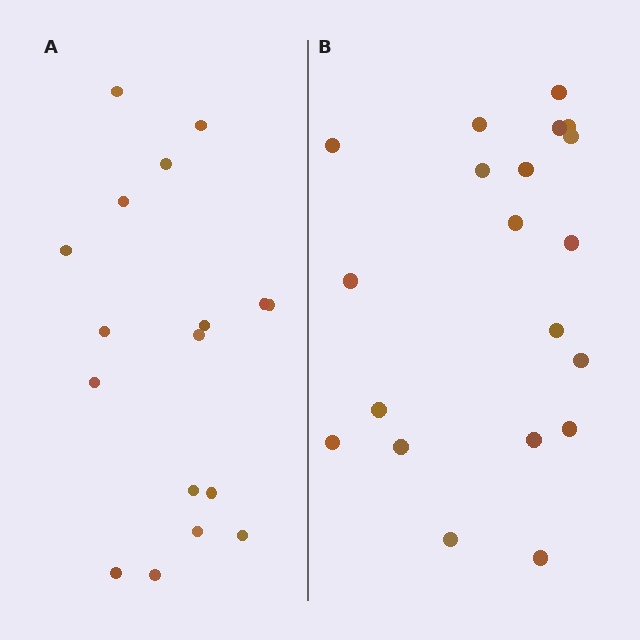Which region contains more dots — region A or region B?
Region B (the right region) has more dots.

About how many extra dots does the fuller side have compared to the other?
Region B has just a few more — roughly 2 or 3 more dots than region A.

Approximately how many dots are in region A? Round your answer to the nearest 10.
About 20 dots. (The exact count is 17, which rounds to 20.)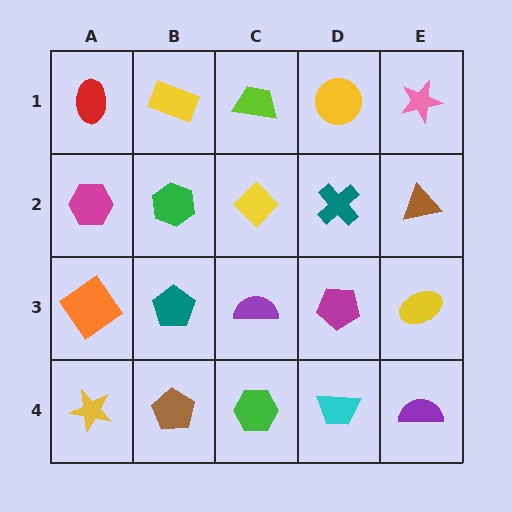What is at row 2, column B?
A green hexagon.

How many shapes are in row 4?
5 shapes.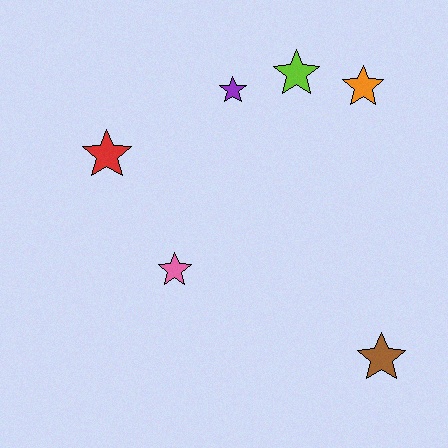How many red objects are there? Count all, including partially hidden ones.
There is 1 red object.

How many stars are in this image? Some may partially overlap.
There are 6 stars.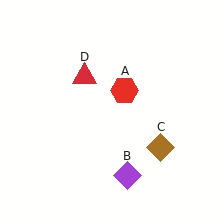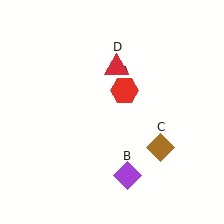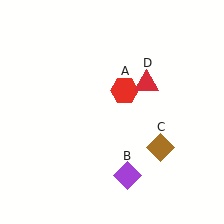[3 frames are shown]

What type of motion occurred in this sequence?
The red triangle (object D) rotated clockwise around the center of the scene.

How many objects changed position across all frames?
1 object changed position: red triangle (object D).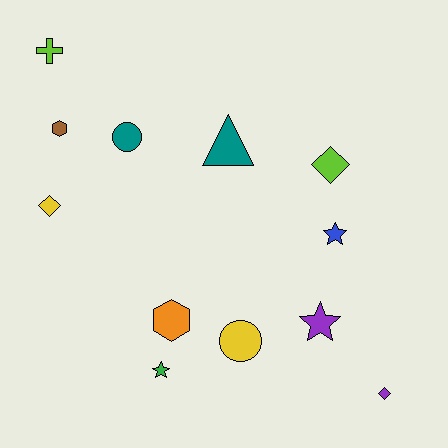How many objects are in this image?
There are 12 objects.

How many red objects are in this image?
There are no red objects.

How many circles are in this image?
There are 2 circles.